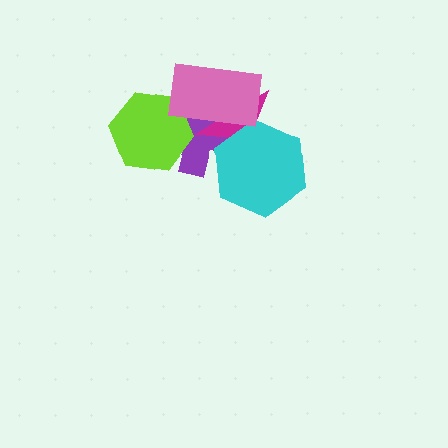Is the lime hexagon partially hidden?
Yes, it is partially covered by another shape.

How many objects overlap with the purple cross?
4 objects overlap with the purple cross.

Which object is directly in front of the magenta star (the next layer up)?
The cyan hexagon is directly in front of the magenta star.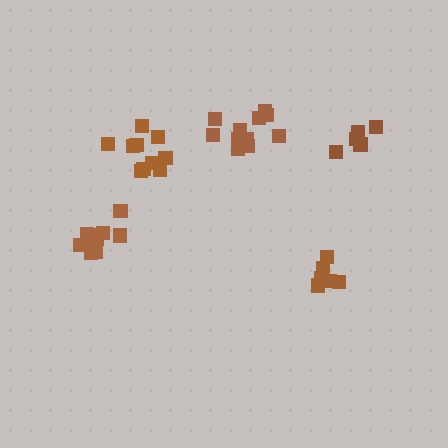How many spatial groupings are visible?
There are 5 spatial groupings.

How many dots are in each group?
Group 1: 11 dots, Group 2: 5 dots, Group 3: 10 dots, Group 4: 6 dots, Group 5: 11 dots (43 total).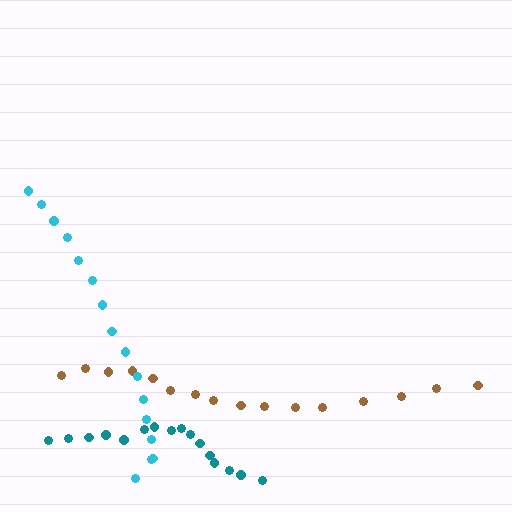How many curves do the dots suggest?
There are 3 distinct paths.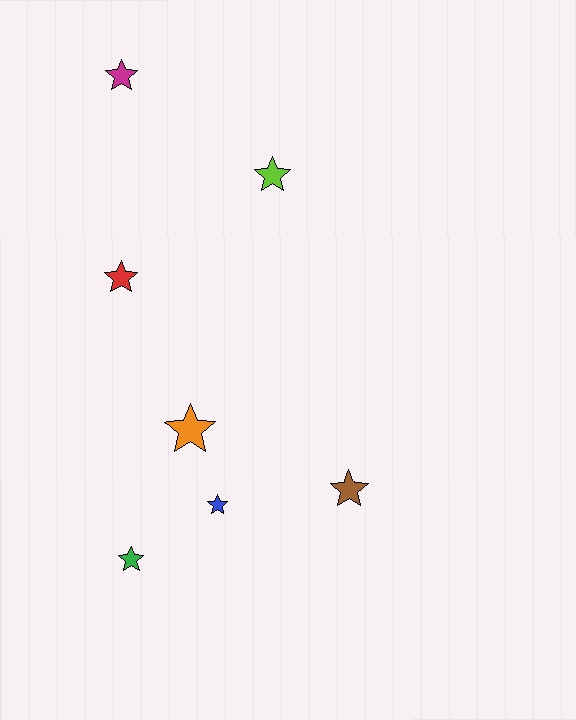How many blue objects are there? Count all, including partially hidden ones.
There is 1 blue object.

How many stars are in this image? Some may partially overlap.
There are 7 stars.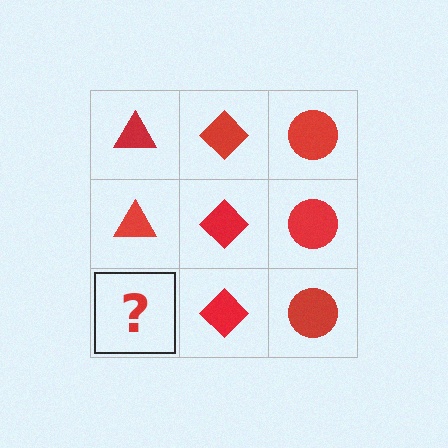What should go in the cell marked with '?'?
The missing cell should contain a red triangle.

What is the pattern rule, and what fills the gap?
The rule is that each column has a consistent shape. The gap should be filled with a red triangle.